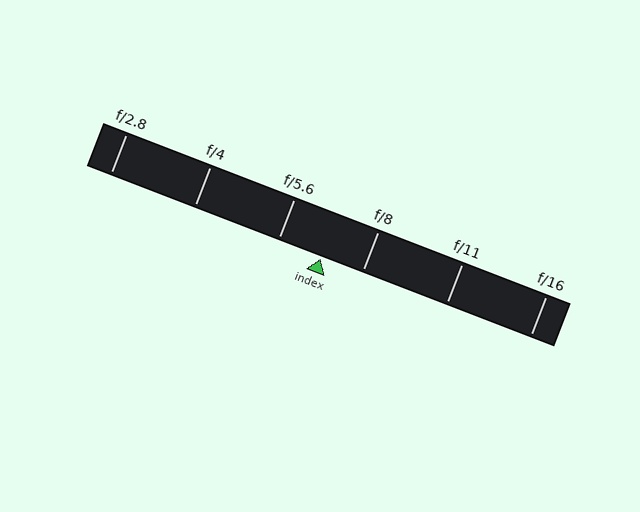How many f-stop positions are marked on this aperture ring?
There are 6 f-stop positions marked.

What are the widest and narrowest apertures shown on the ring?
The widest aperture shown is f/2.8 and the narrowest is f/16.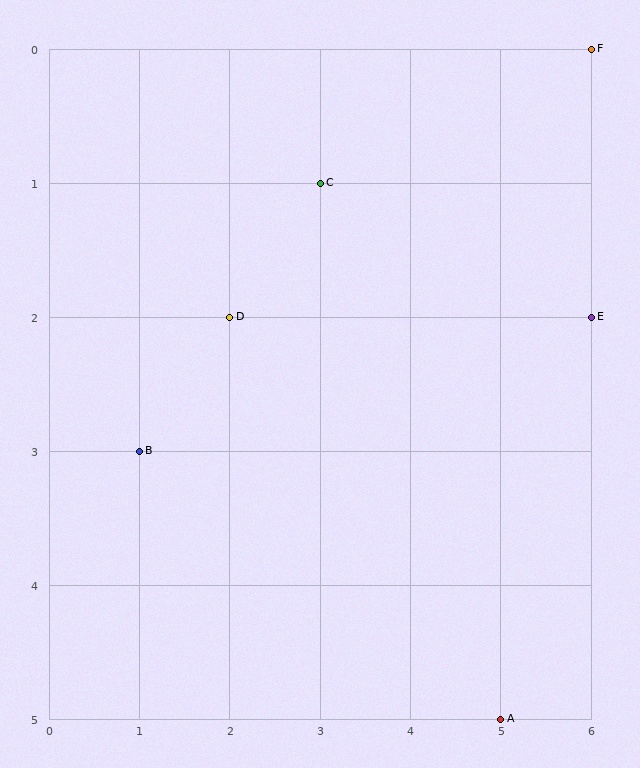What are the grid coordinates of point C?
Point C is at grid coordinates (3, 1).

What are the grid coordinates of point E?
Point E is at grid coordinates (6, 2).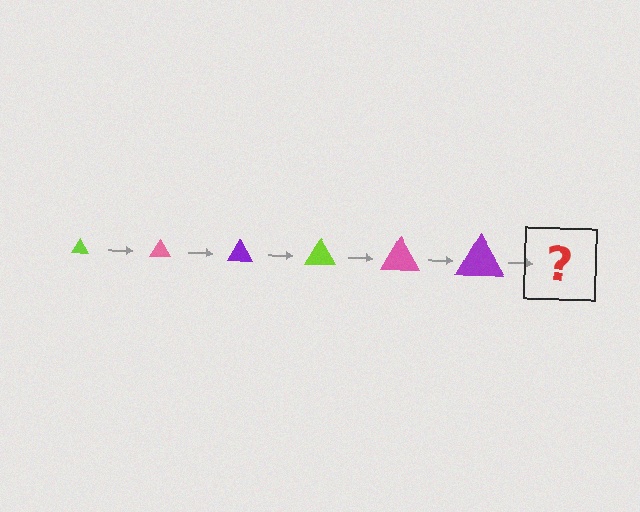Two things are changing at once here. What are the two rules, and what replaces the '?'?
The two rules are that the triangle grows larger each step and the color cycles through lime, pink, and purple. The '?' should be a lime triangle, larger than the previous one.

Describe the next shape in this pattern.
It should be a lime triangle, larger than the previous one.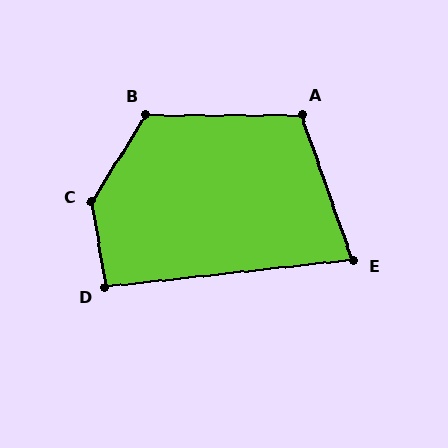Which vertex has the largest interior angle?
C, at approximately 139 degrees.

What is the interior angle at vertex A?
Approximately 109 degrees (obtuse).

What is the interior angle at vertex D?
Approximately 93 degrees (approximately right).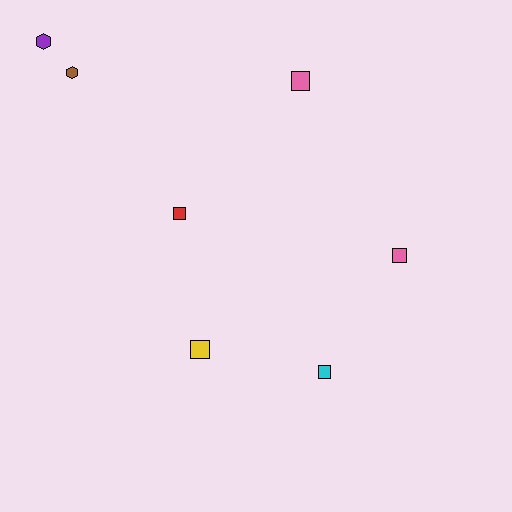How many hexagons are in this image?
There are 2 hexagons.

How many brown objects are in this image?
There is 1 brown object.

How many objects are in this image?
There are 7 objects.